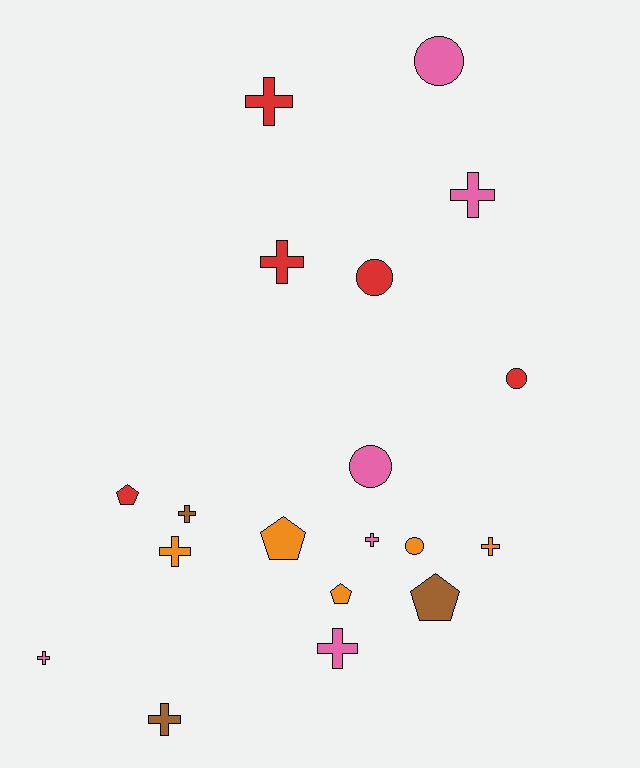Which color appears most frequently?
Pink, with 6 objects.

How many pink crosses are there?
There are 4 pink crosses.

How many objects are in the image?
There are 19 objects.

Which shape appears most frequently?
Cross, with 10 objects.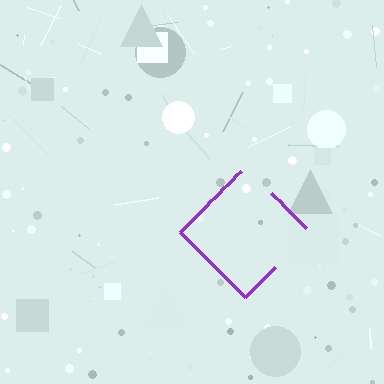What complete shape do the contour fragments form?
The contour fragments form a diamond.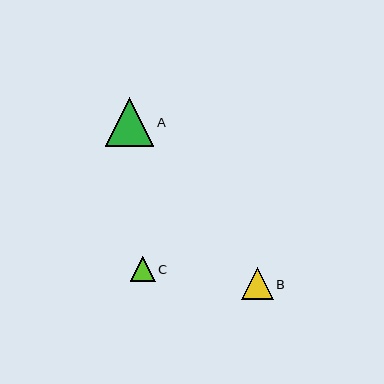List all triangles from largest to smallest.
From largest to smallest: A, B, C.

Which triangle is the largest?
Triangle A is the largest with a size of approximately 49 pixels.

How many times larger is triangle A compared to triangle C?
Triangle A is approximately 2.0 times the size of triangle C.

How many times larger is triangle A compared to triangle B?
Triangle A is approximately 1.5 times the size of triangle B.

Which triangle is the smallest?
Triangle C is the smallest with a size of approximately 24 pixels.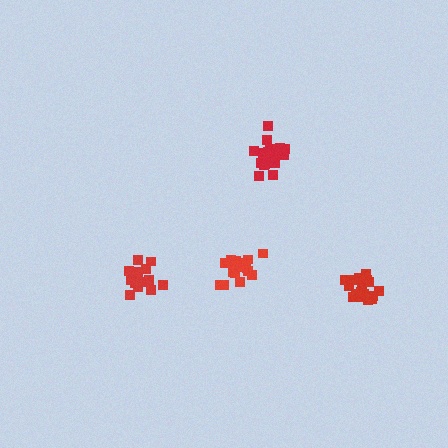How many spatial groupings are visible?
There are 4 spatial groupings.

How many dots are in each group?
Group 1: 17 dots, Group 2: 21 dots, Group 3: 21 dots, Group 4: 18 dots (77 total).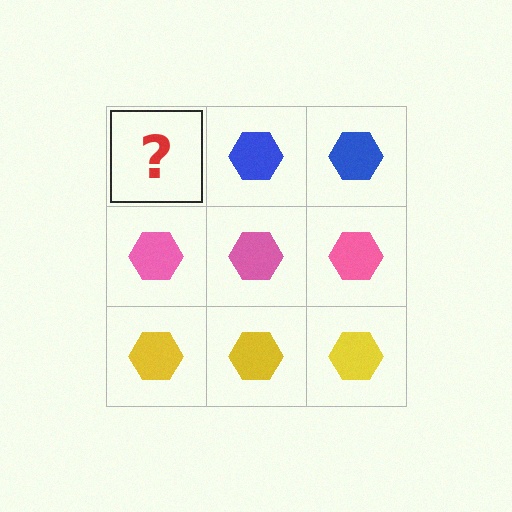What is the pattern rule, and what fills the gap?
The rule is that each row has a consistent color. The gap should be filled with a blue hexagon.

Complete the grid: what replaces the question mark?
The question mark should be replaced with a blue hexagon.